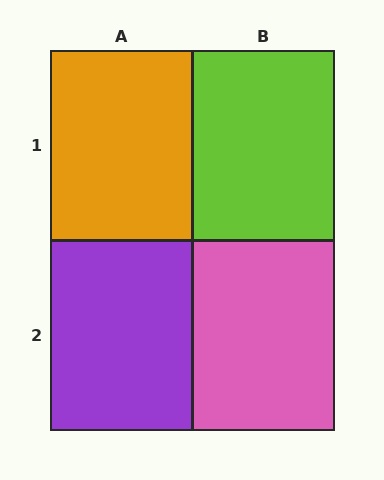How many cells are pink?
1 cell is pink.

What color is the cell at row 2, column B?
Pink.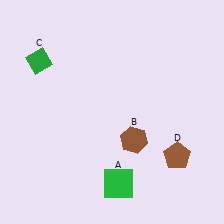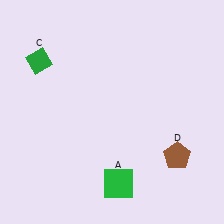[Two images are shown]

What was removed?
The brown hexagon (B) was removed in Image 2.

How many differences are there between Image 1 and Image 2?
There is 1 difference between the two images.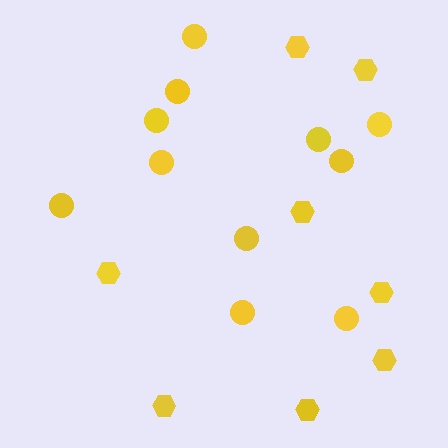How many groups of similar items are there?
There are 2 groups: one group of hexagons (8) and one group of circles (11).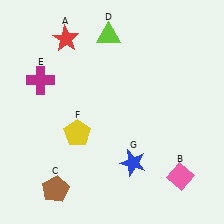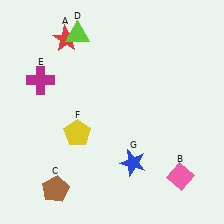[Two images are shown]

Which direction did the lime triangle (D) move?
The lime triangle (D) moved left.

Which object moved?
The lime triangle (D) moved left.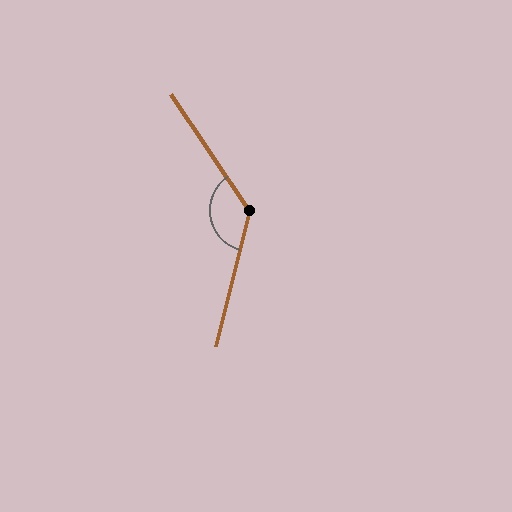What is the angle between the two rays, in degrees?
Approximately 132 degrees.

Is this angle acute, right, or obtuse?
It is obtuse.